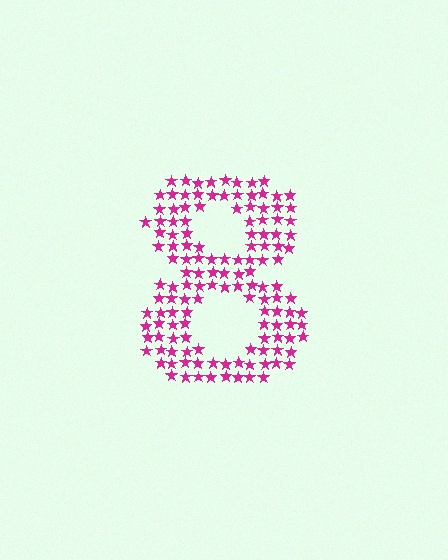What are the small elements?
The small elements are stars.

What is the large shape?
The large shape is the digit 8.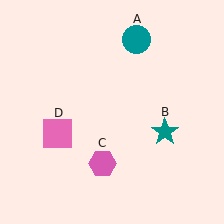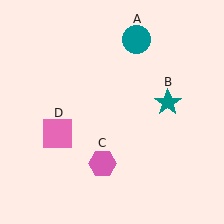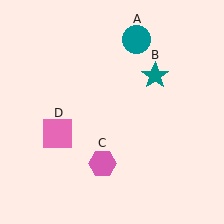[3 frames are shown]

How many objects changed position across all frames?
1 object changed position: teal star (object B).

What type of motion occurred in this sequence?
The teal star (object B) rotated counterclockwise around the center of the scene.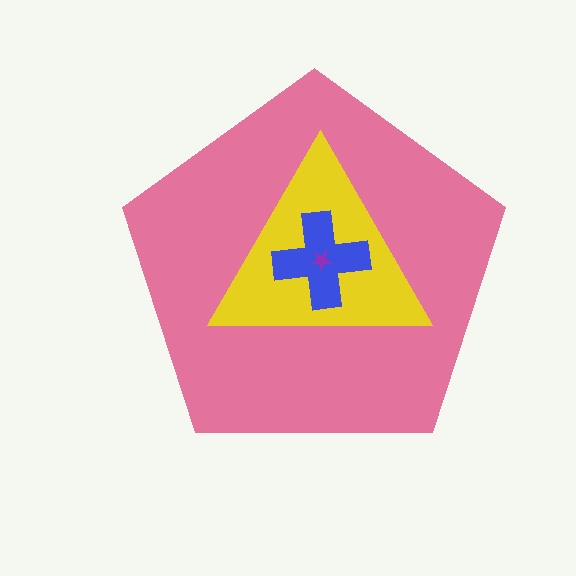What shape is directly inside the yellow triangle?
The blue cross.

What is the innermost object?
The purple star.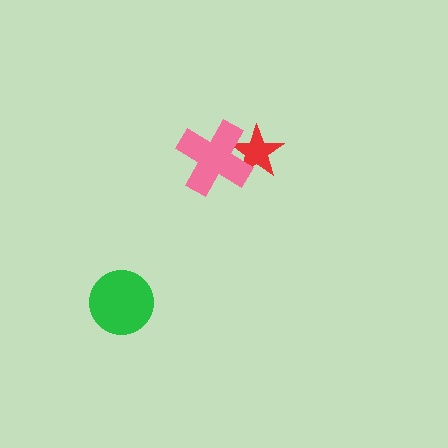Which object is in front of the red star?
The pink cross is in front of the red star.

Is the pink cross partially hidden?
No, no other shape covers it.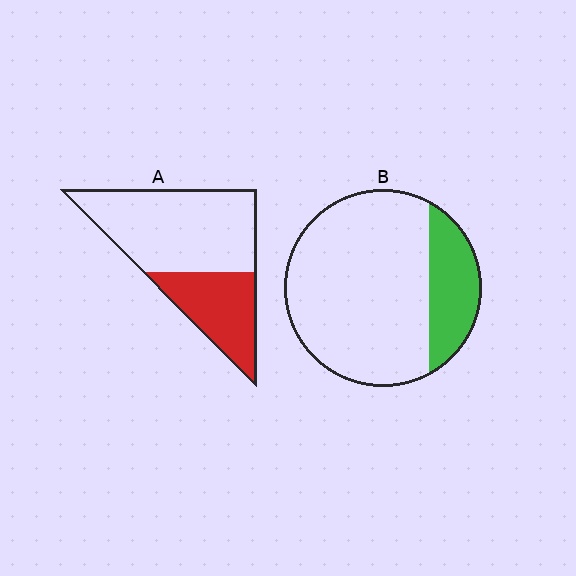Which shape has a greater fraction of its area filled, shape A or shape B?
Shape A.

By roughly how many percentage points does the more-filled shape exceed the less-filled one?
By roughly 10 percentage points (A over B).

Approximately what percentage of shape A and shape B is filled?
A is approximately 35% and B is approximately 20%.